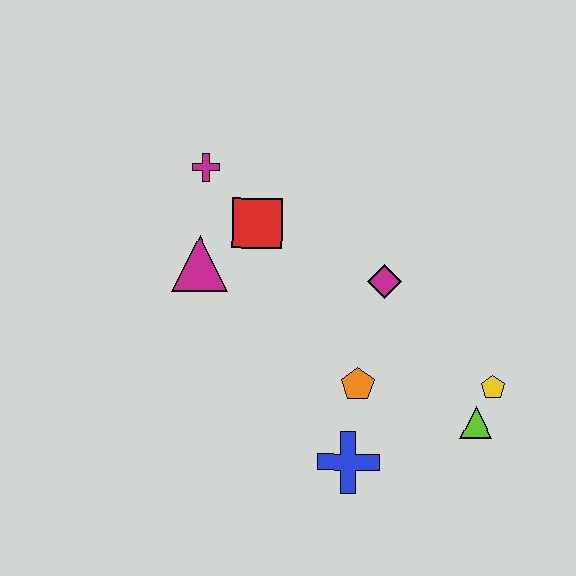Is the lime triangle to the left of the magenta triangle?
No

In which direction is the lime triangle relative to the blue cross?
The lime triangle is to the right of the blue cross.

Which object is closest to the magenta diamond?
The orange pentagon is closest to the magenta diamond.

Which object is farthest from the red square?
The lime triangle is farthest from the red square.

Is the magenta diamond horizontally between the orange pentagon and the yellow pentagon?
Yes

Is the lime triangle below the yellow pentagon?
Yes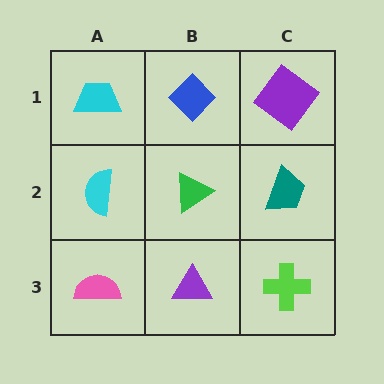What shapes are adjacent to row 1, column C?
A teal trapezoid (row 2, column C), a blue diamond (row 1, column B).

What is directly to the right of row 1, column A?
A blue diamond.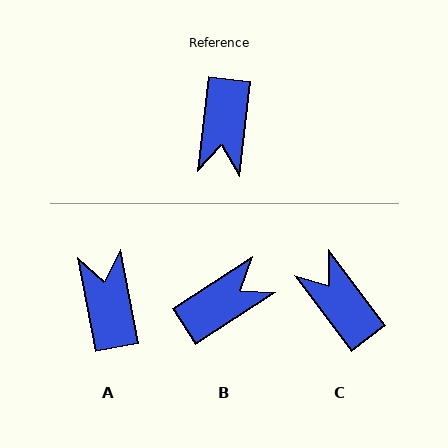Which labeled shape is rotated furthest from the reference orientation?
A, about 162 degrees away.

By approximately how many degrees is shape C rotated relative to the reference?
Approximately 136 degrees clockwise.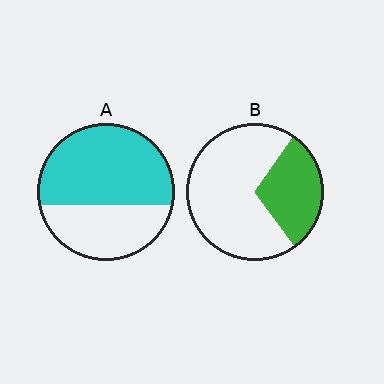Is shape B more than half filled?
No.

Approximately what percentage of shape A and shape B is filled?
A is approximately 60% and B is approximately 30%.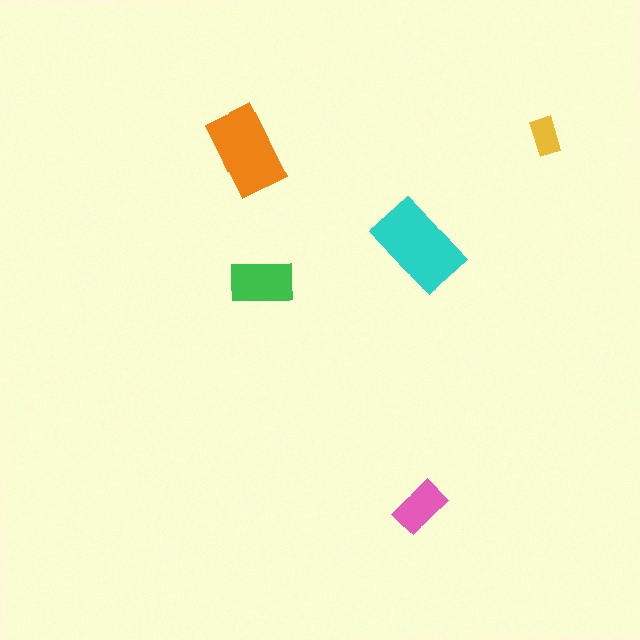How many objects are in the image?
There are 5 objects in the image.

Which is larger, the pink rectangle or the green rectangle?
The green one.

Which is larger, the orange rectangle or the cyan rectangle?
The cyan one.